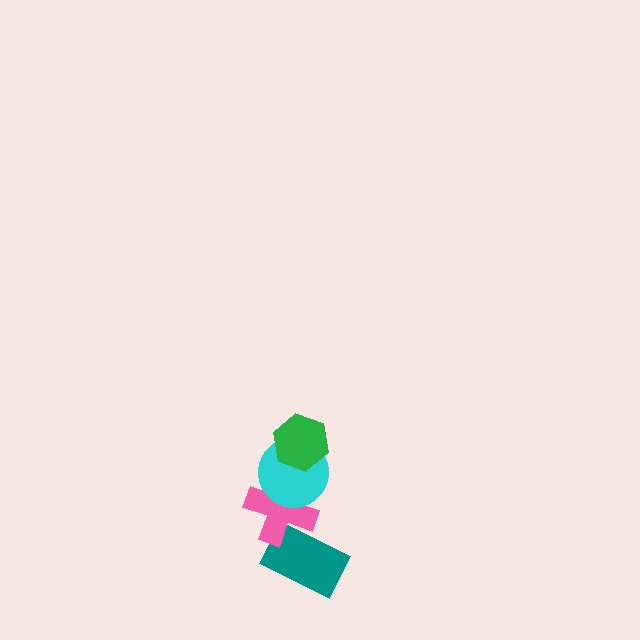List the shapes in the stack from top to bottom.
From top to bottom: the green hexagon, the cyan circle, the pink cross, the teal rectangle.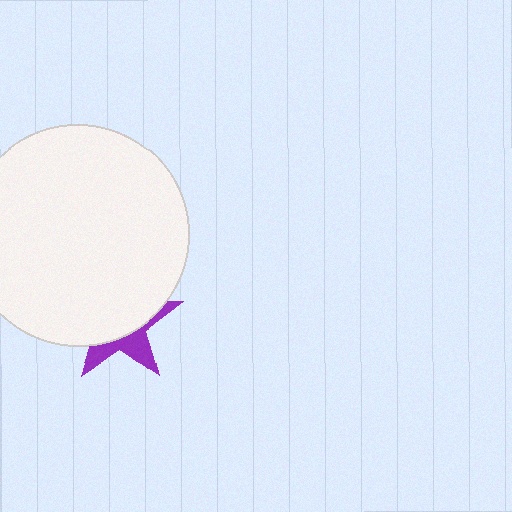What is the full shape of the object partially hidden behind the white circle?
The partially hidden object is a purple star.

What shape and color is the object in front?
The object in front is a white circle.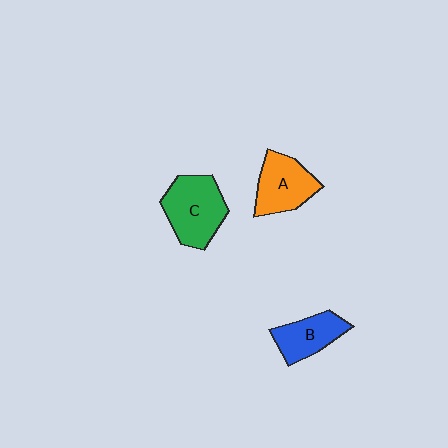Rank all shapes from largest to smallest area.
From largest to smallest: C (green), A (orange), B (blue).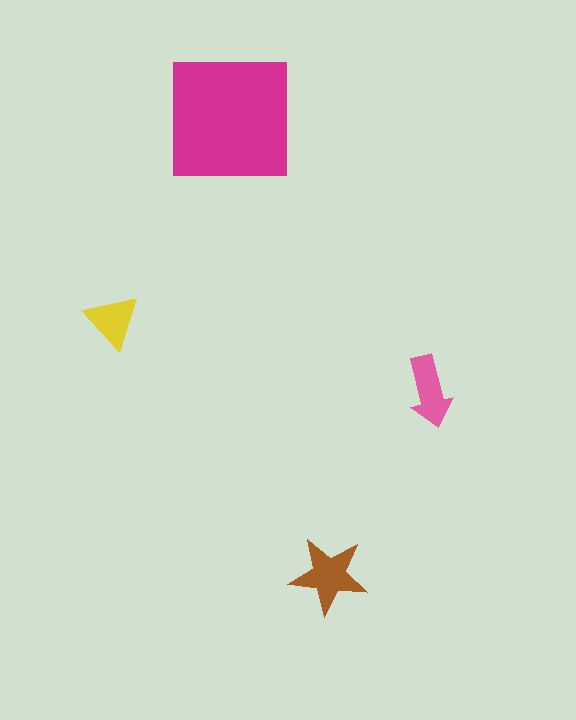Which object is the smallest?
The yellow triangle.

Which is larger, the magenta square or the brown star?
The magenta square.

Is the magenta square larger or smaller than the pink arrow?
Larger.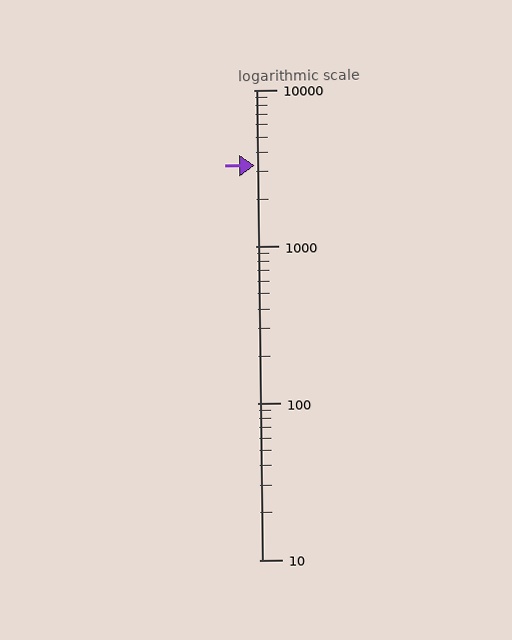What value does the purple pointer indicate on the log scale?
The pointer indicates approximately 3300.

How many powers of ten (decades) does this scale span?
The scale spans 3 decades, from 10 to 10000.